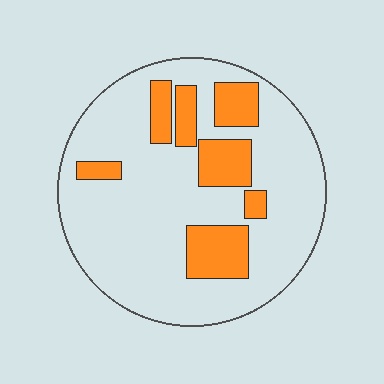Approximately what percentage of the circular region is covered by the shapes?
Approximately 20%.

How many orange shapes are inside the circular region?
7.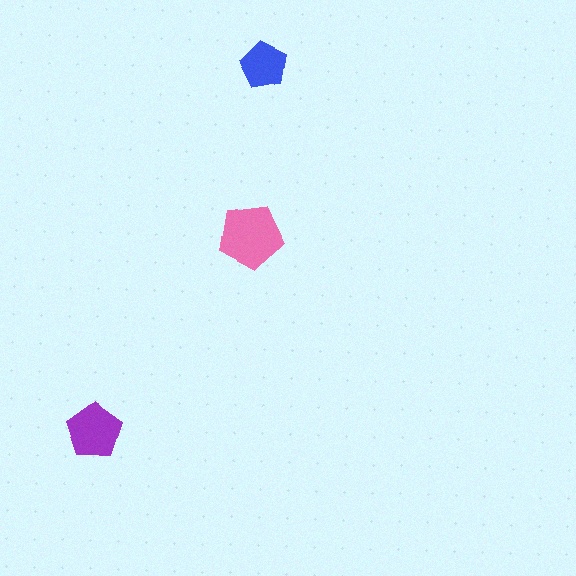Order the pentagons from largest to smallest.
the pink one, the purple one, the blue one.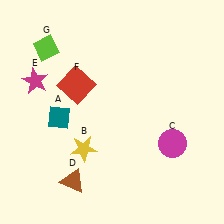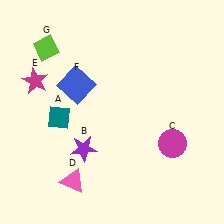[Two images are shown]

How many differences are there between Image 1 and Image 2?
There are 3 differences between the two images.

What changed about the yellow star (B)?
In Image 1, B is yellow. In Image 2, it changed to purple.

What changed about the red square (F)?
In Image 1, F is red. In Image 2, it changed to blue.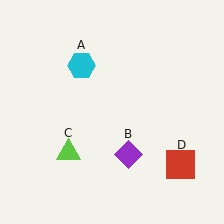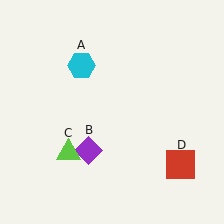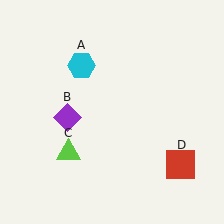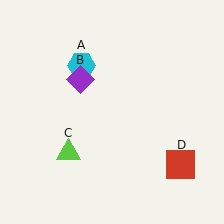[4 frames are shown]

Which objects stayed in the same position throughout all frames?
Cyan hexagon (object A) and lime triangle (object C) and red square (object D) remained stationary.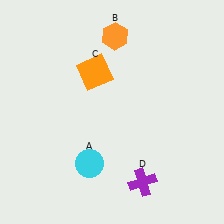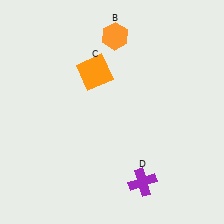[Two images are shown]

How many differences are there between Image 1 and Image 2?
There is 1 difference between the two images.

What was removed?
The cyan circle (A) was removed in Image 2.